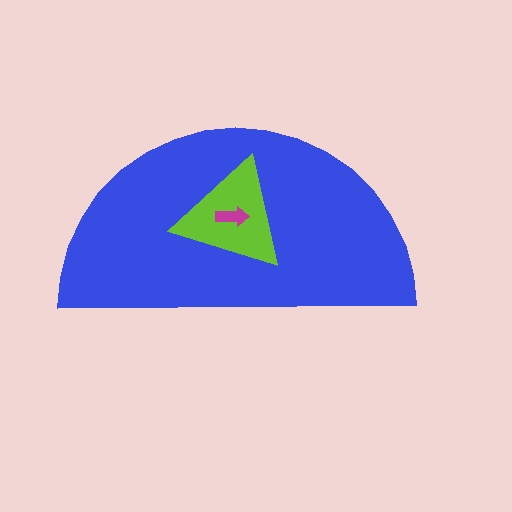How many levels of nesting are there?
3.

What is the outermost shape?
The blue semicircle.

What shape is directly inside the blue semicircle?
The lime triangle.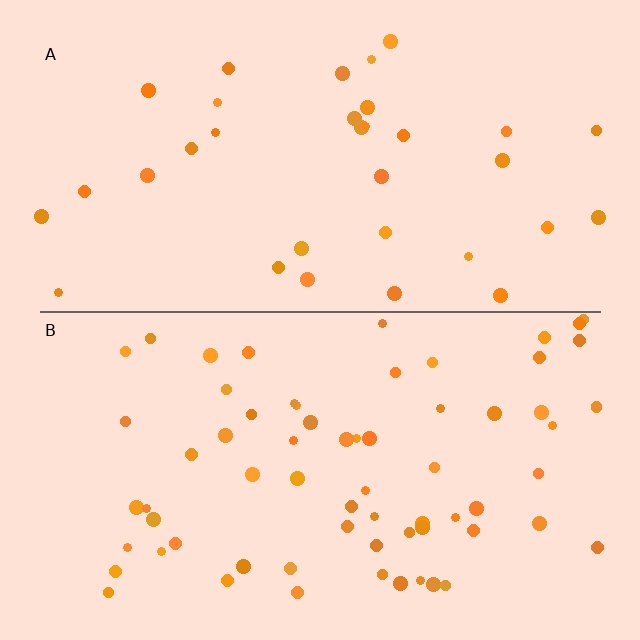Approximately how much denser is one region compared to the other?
Approximately 2.0× — region B over region A.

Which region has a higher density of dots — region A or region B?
B (the bottom).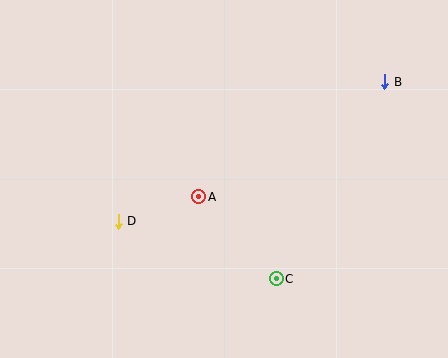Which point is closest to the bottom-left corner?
Point D is closest to the bottom-left corner.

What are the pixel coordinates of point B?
Point B is at (385, 82).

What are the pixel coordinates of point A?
Point A is at (199, 197).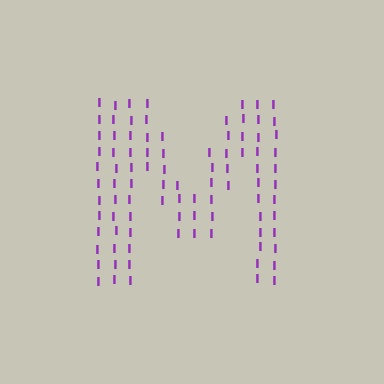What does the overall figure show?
The overall figure shows the letter M.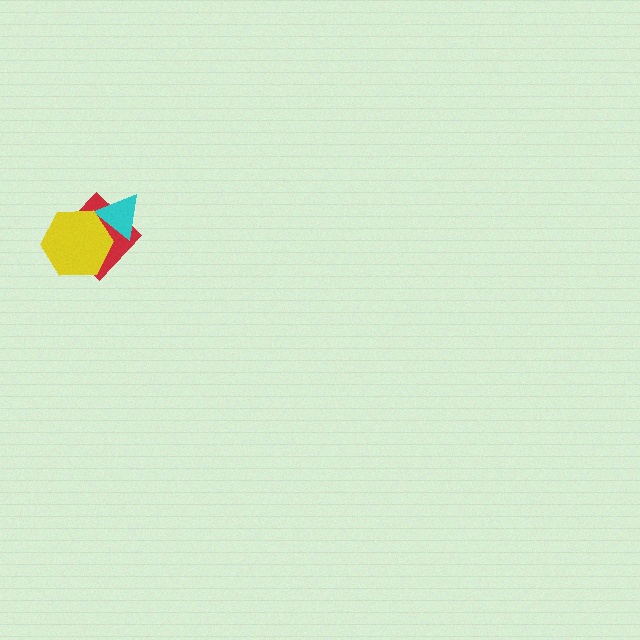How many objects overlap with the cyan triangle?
2 objects overlap with the cyan triangle.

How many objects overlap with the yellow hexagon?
2 objects overlap with the yellow hexagon.